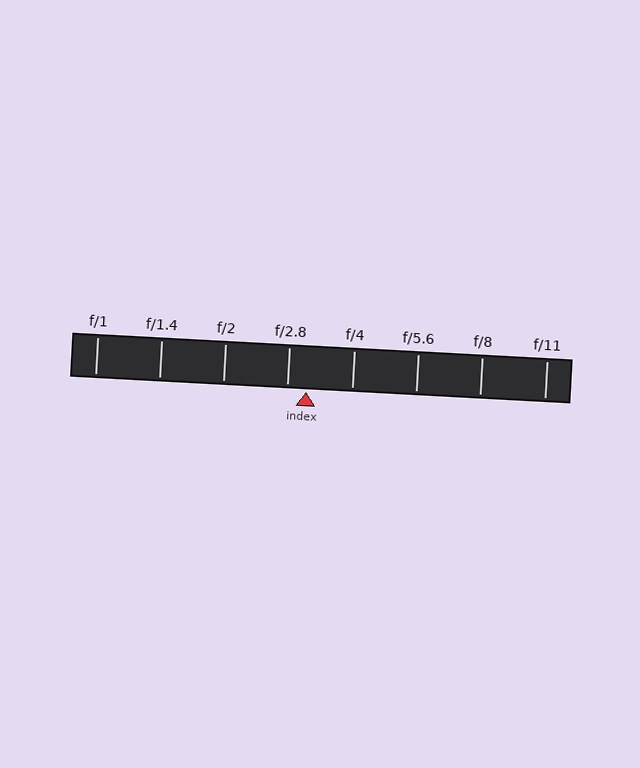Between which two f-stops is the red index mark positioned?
The index mark is between f/2.8 and f/4.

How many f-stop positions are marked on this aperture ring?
There are 8 f-stop positions marked.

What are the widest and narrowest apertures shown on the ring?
The widest aperture shown is f/1 and the narrowest is f/11.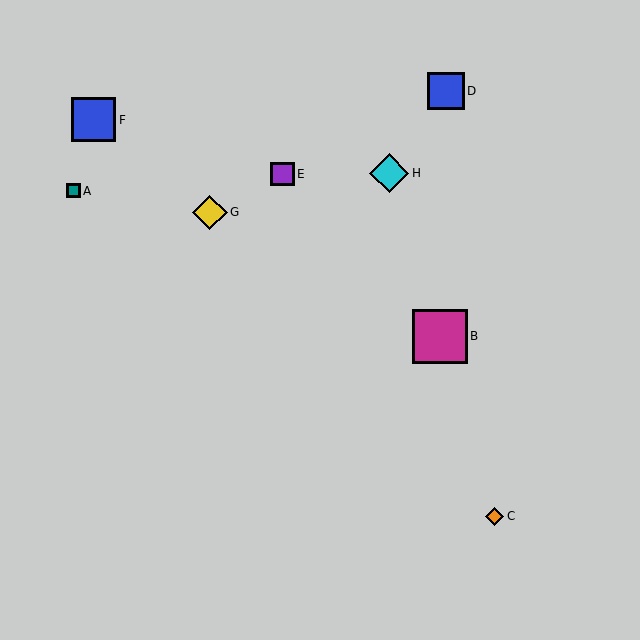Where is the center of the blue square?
The center of the blue square is at (446, 91).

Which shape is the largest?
The magenta square (labeled B) is the largest.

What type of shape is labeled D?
Shape D is a blue square.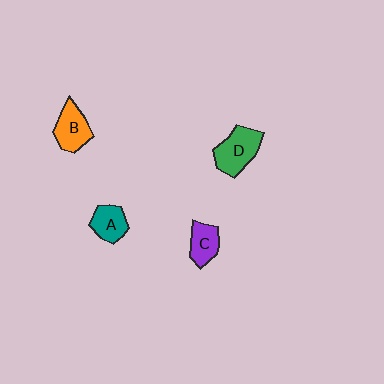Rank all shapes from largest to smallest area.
From largest to smallest: D (green), B (orange), A (teal), C (purple).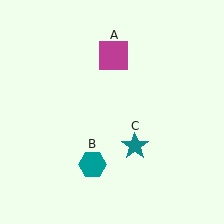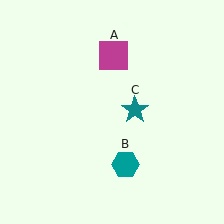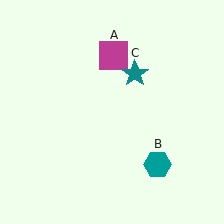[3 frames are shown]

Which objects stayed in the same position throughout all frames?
Magenta square (object A) remained stationary.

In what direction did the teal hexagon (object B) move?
The teal hexagon (object B) moved right.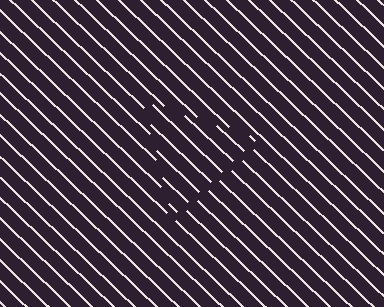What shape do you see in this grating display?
An illusory triangle. The interior of the shape contains the same grating, shifted by half a period — the contour is defined by the phase discontinuity where line-ends from the inner and outer gratings abut.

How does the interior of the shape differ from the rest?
The interior of the shape contains the same grating, shifted by half a period — the contour is defined by the phase discontinuity where line-ends from the inner and outer gratings abut.